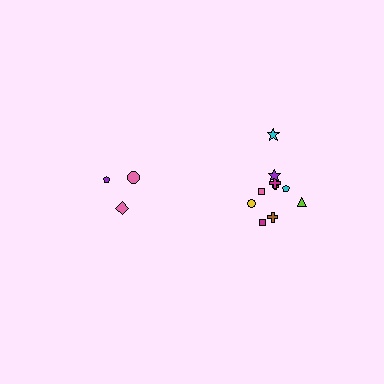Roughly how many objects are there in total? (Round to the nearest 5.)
Roughly 15 objects in total.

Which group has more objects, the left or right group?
The right group.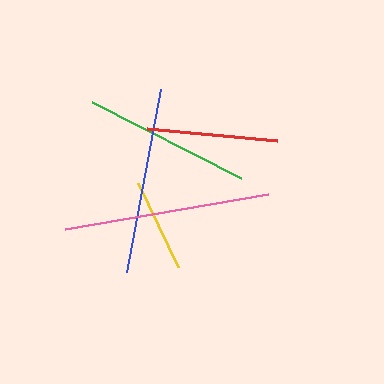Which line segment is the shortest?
The yellow line is the shortest at approximately 93 pixels.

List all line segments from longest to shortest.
From longest to shortest: pink, blue, green, red, yellow.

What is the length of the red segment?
The red segment is approximately 130 pixels long.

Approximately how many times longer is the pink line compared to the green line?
The pink line is approximately 1.2 times the length of the green line.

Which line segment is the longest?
The pink line is the longest at approximately 206 pixels.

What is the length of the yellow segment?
The yellow segment is approximately 93 pixels long.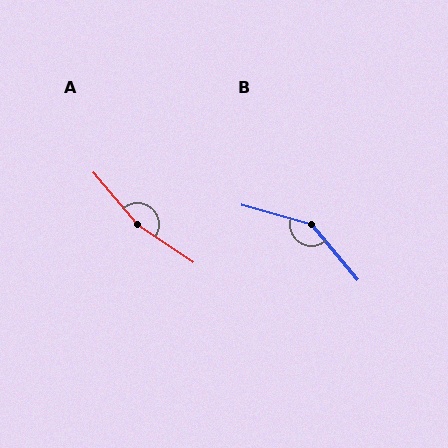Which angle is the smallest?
B, at approximately 146 degrees.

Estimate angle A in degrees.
Approximately 164 degrees.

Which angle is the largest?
A, at approximately 164 degrees.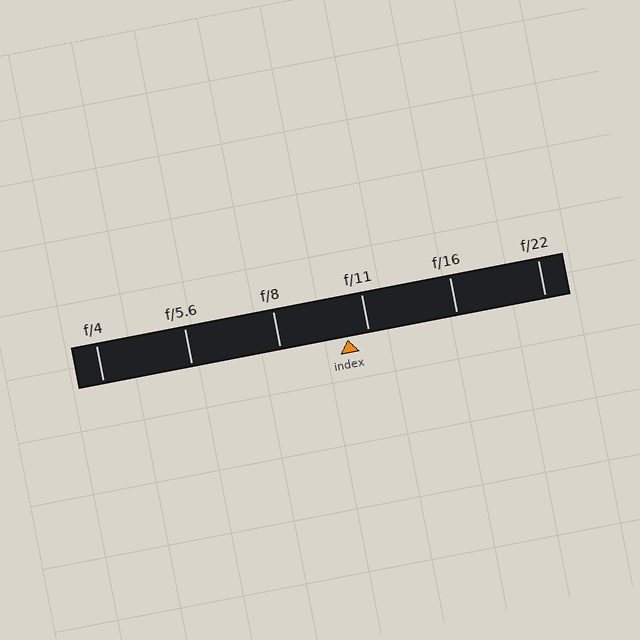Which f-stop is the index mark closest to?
The index mark is closest to f/11.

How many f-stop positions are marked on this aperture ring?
There are 6 f-stop positions marked.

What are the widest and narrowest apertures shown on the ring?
The widest aperture shown is f/4 and the narrowest is f/22.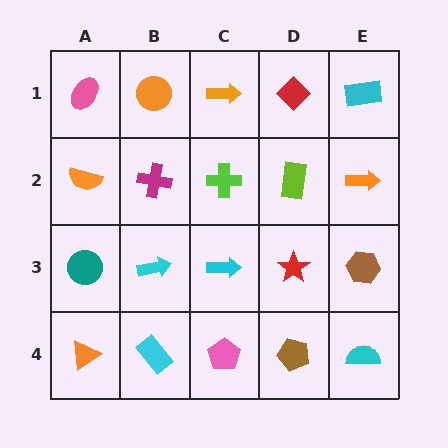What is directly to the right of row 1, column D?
A cyan rectangle.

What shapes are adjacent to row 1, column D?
A lime rectangle (row 2, column D), an orange arrow (row 1, column C), a cyan rectangle (row 1, column E).